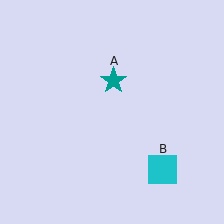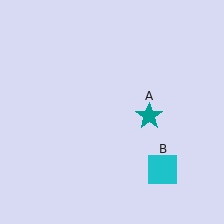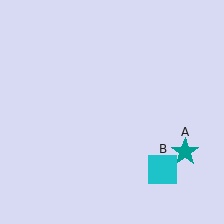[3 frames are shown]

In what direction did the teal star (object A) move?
The teal star (object A) moved down and to the right.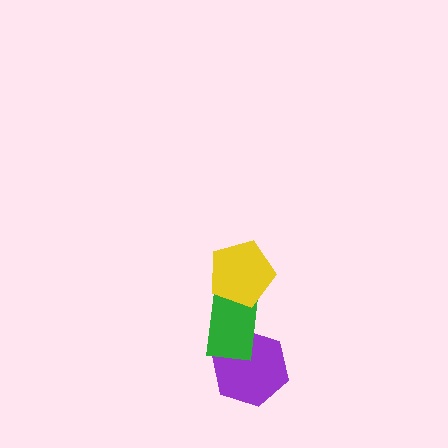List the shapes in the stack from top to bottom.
From top to bottom: the yellow pentagon, the green rectangle, the purple hexagon.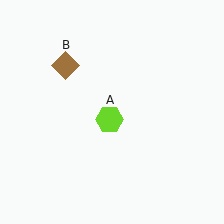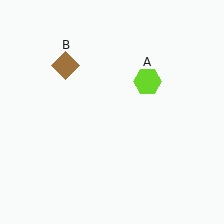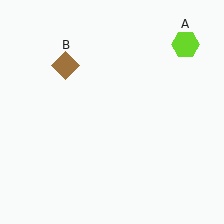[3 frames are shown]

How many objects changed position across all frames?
1 object changed position: lime hexagon (object A).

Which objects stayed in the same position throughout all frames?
Brown diamond (object B) remained stationary.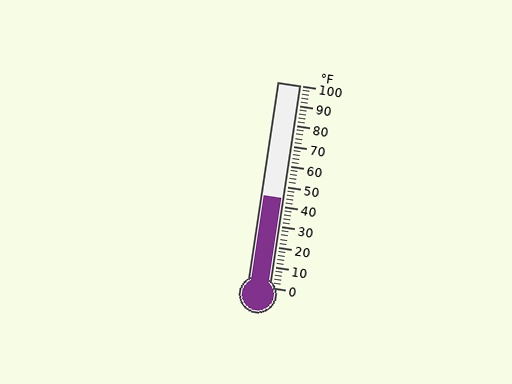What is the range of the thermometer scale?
The thermometer scale ranges from 0°F to 100°F.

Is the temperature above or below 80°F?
The temperature is below 80°F.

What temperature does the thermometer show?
The thermometer shows approximately 44°F.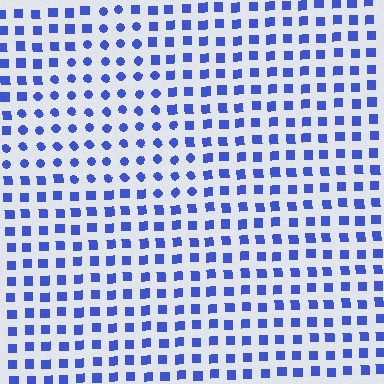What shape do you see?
I see a triangle.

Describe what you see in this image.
The image is filled with small blue elements arranged in a uniform grid. A triangle-shaped region contains circles, while the surrounding area contains squares. The boundary is defined purely by the change in element shape.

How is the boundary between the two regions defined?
The boundary is defined by a change in element shape: circles inside vs. squares outside. All elements share the same color and spacing.